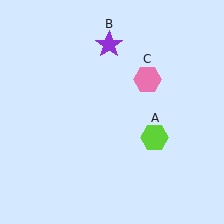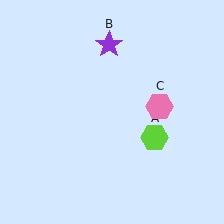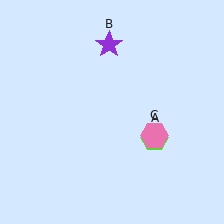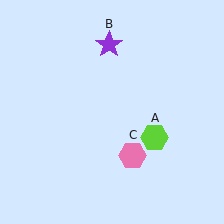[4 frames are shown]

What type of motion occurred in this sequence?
The pink hexagon (object C) rotated clockwise around the center of the scene.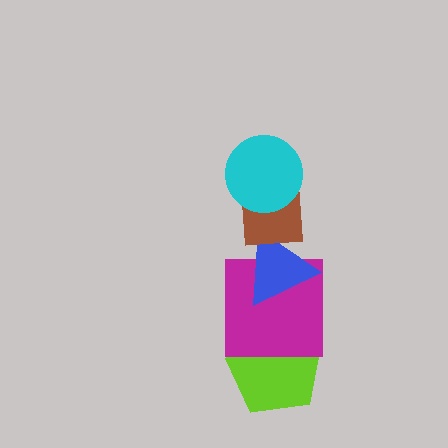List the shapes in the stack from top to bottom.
From top to bottom: the cyan circle, the brown square, the blue triangle, the magenta square, the lime pentagon.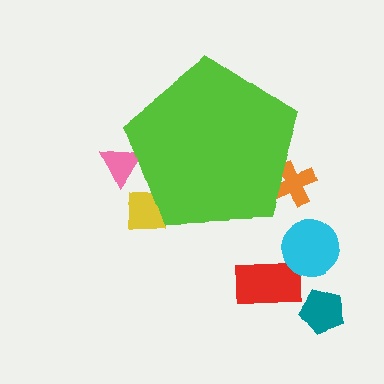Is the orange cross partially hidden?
Yes, the orange cross is partially hidden behind the lime pentagon.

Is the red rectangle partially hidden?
No, the red rectangle is fully visible.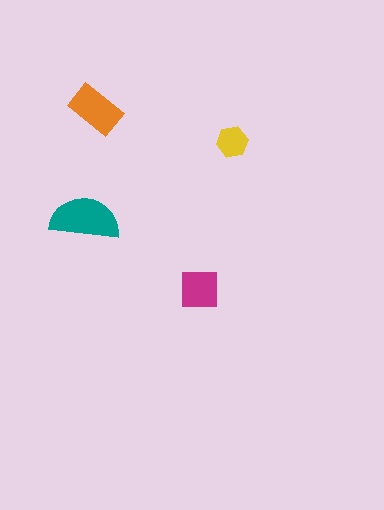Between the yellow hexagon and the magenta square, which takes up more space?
The magenta square.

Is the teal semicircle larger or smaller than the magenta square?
Larger.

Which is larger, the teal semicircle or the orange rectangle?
The teal semicircle.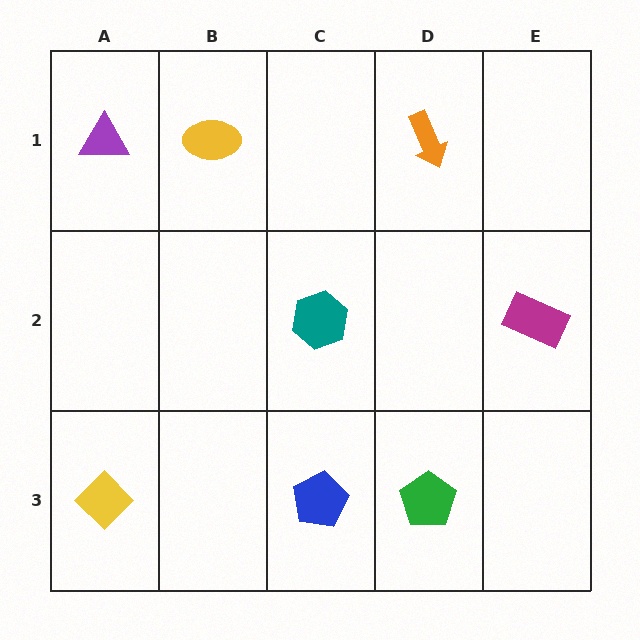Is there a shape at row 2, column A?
No, that cell is empty.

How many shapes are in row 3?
3 shapes.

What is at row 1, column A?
A purple triangle.